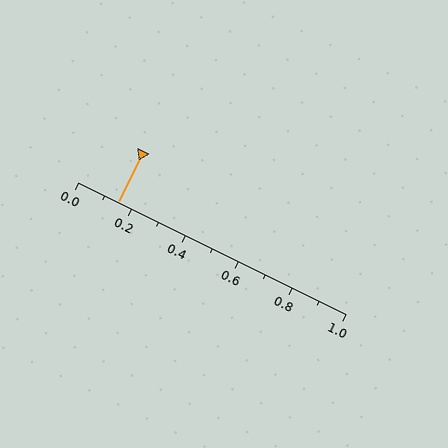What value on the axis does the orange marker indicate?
The marker indicates approximately 0.15.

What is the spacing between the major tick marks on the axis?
The major ticks are spaced 0.2 apart.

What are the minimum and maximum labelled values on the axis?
The axis runs from 0.0 to 1.0.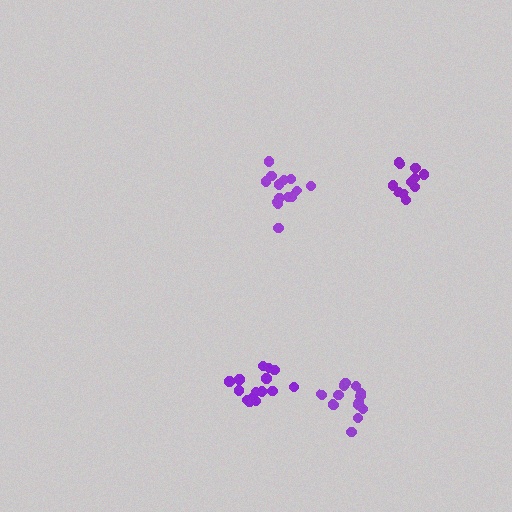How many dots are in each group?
Group 1: 11 dots, Group 2: 14 dots, Group 3: 14 dots, Group 4: 15 dots (54 total).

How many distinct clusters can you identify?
There are 4 distinct clusters.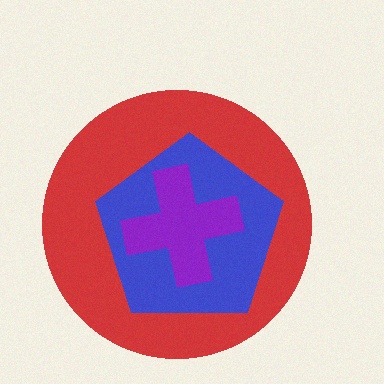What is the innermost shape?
The purple cross.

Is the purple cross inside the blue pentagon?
Yes.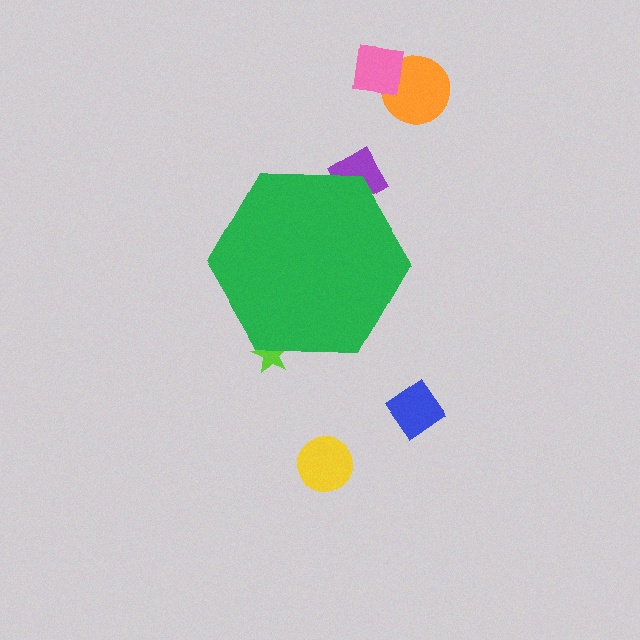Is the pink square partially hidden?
No, the pink square is fully visible.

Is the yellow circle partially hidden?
No, the yellow circle is fully visible.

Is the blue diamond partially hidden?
No, the blue diamond is fully visible.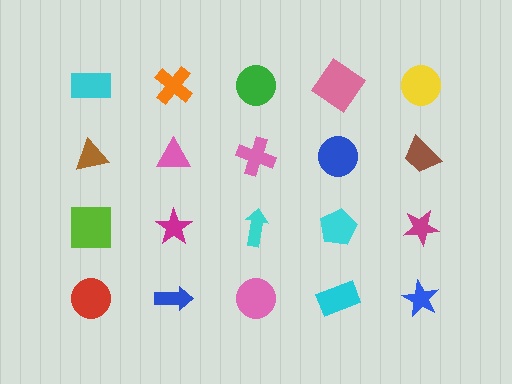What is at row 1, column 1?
A cyan rectangle.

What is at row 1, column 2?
An orange cross.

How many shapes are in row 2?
5 shapes.